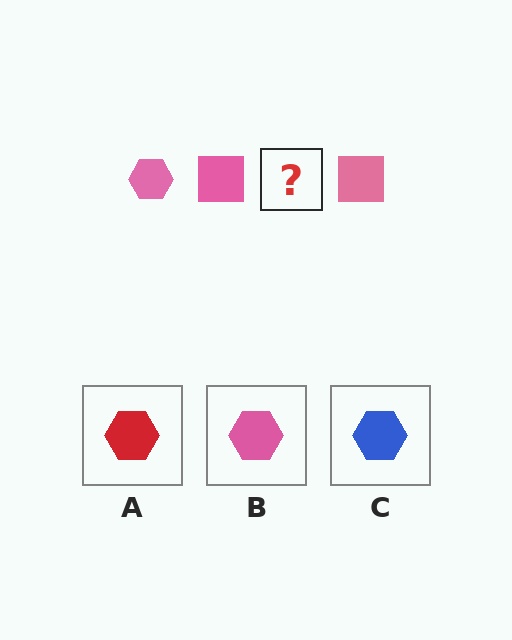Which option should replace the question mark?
Option B.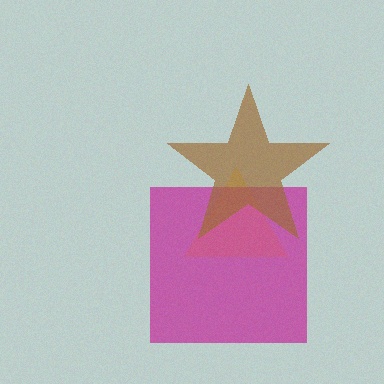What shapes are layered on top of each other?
The layered shapes are: a yellow triangle, a magenta square, a brown star.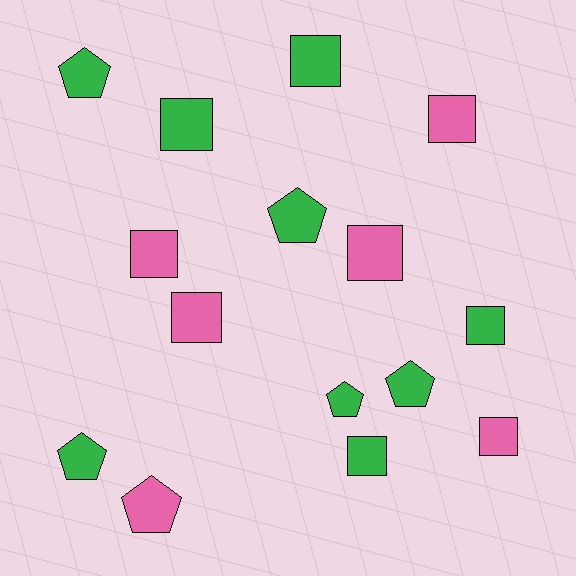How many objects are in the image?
There are 15 objects.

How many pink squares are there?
There are 5 pink squares.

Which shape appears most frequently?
Square, with 9 objects.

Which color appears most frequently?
Green, with 9 objects.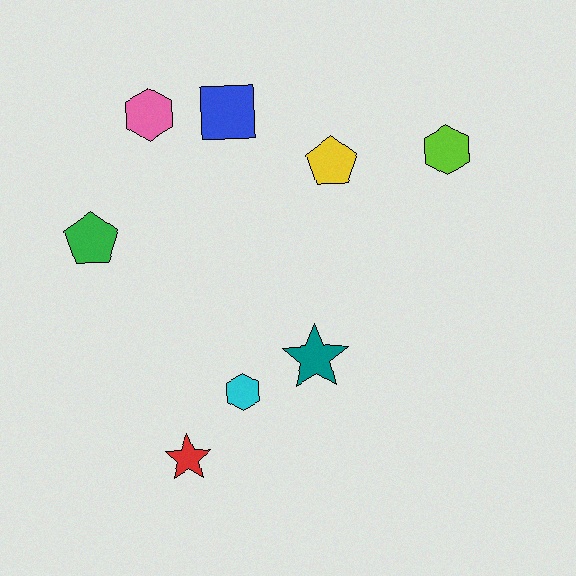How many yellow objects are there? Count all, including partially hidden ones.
There is 1 yellow object.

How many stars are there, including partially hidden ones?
There are 2 stars.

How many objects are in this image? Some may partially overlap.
There are 8 objects.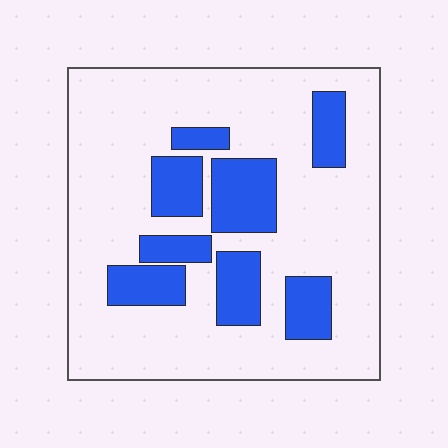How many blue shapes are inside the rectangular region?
8.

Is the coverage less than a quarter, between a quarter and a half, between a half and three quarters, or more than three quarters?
Less than a quarter.